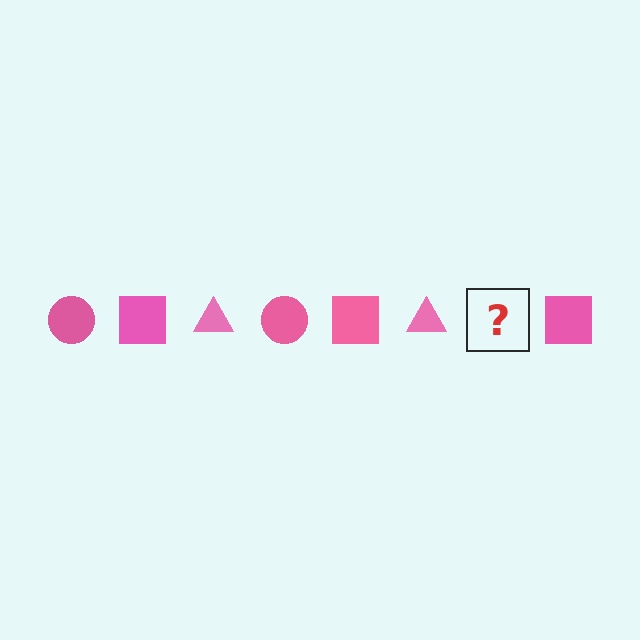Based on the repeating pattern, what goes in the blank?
The blank should be a pink circle.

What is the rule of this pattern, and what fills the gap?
The rule is that the pattern cycles through circle, square, triangle shapes in pink. The gap should be filled with a pink circle.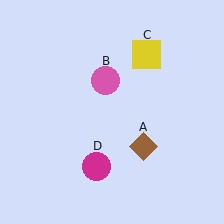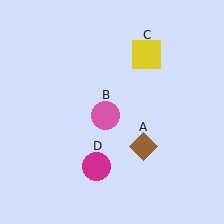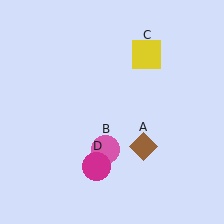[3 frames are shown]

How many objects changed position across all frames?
1 object changed position: pink circle (object B).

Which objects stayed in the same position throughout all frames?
Brown diamond (object A) and yellow square (object C) and magenta circle (object D) remained stationary.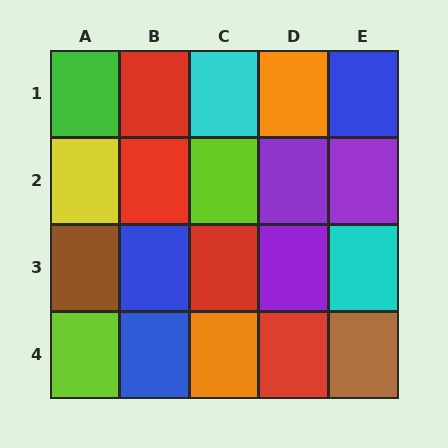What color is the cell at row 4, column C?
Orange.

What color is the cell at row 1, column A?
Green.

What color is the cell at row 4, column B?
Blue.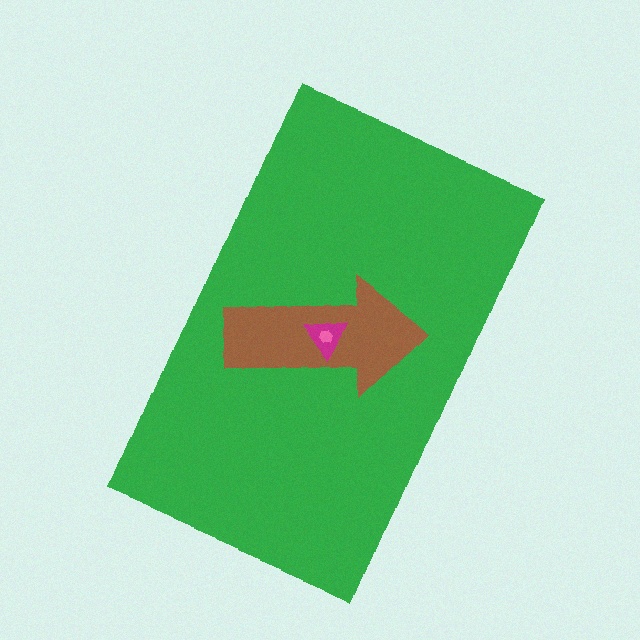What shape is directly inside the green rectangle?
The brown arrow.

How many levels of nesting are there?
4.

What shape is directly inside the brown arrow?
The magenta triangle.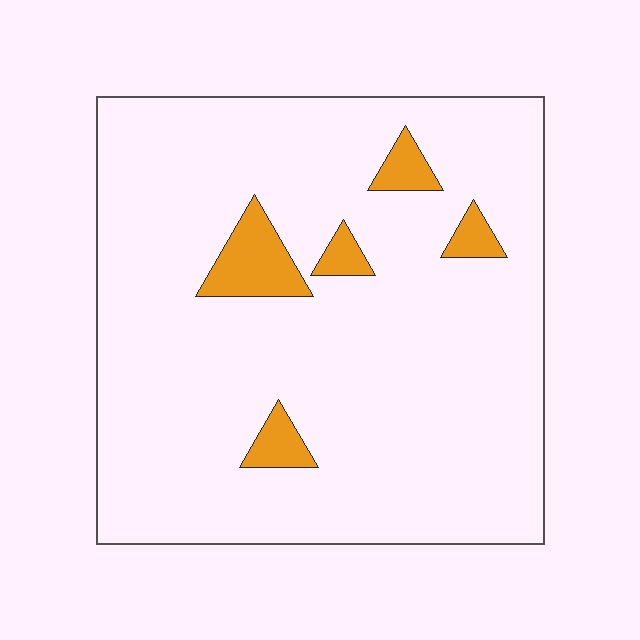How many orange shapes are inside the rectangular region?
5.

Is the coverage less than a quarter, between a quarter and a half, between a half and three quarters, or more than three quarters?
Less than a quarter.